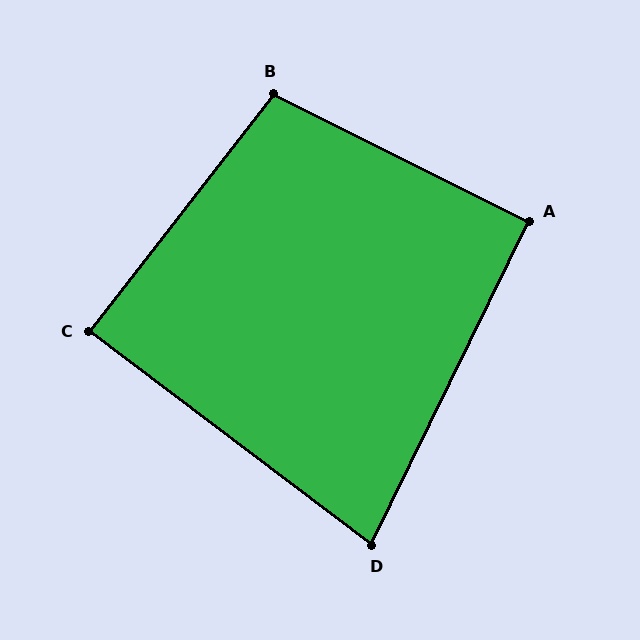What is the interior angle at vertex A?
Approximately 91 degrees (approximately right).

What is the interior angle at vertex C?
Approximately 89 degrees (approximately right).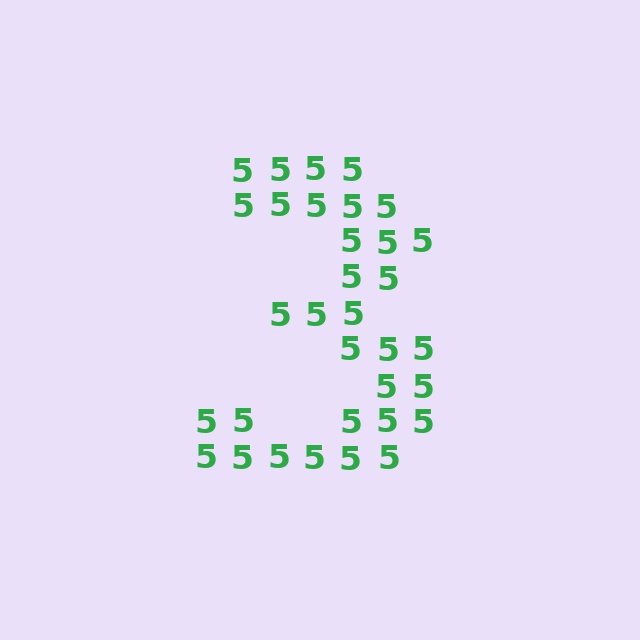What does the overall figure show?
The overall figure shows the digit 3.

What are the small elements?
The small elements are digit 5's.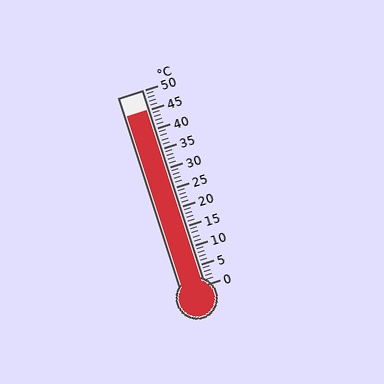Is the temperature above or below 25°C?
The temperature is above 25°C.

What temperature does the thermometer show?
The thermometer shows approximately 45°C.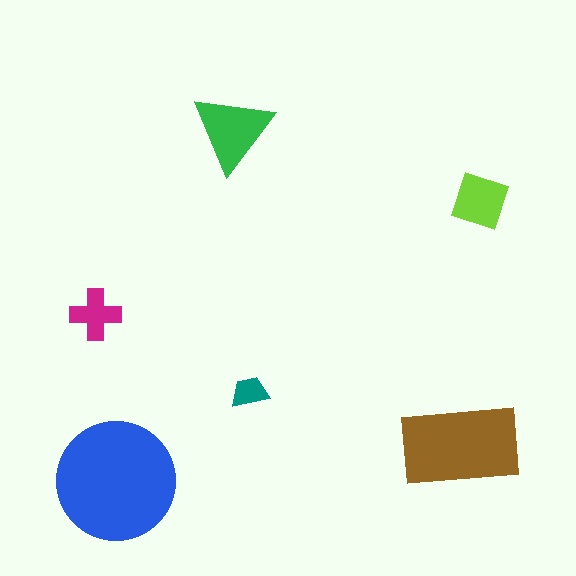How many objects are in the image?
There are 6 objects in the image.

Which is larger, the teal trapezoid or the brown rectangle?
The brown rectangle.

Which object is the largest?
The blue circle.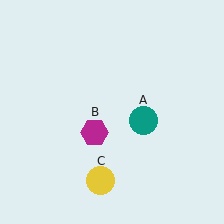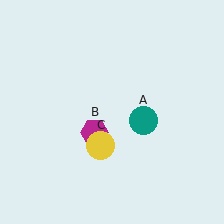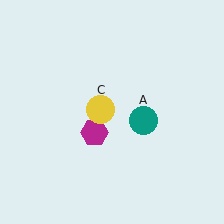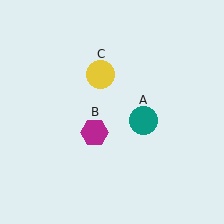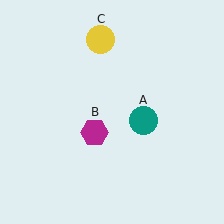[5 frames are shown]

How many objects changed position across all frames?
1 object changed position: yellow circle (object C).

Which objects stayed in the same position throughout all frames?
Teal circle (object A) and magenta hexagon (object B) remained stationary.